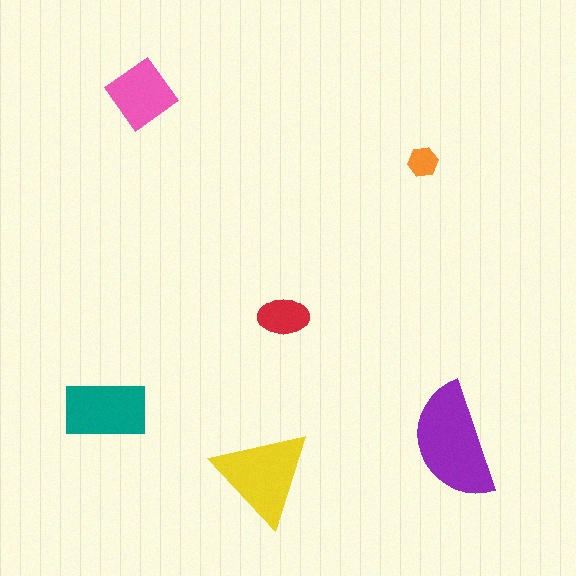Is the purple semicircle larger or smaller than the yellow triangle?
Larger.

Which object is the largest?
The purple semicircle.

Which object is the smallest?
The orange hexagon.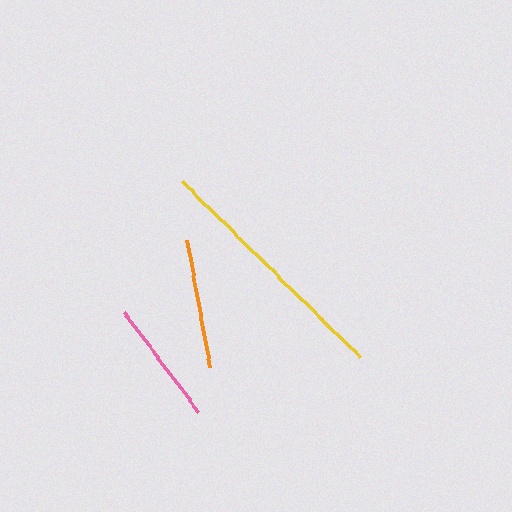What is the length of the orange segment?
The orange segment is approximately 128 pixels long.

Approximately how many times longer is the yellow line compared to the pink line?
The yellow line is approximately 2.0 times the length of the pink line.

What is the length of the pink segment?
The pink segment is approximately 125 pixels long.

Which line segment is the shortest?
The pink line is the shortest at approximately 125 pixels.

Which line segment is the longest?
The yellow line is the longest at approximately 249 pixels.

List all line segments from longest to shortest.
From longest to shortest: yellow, orange, pink.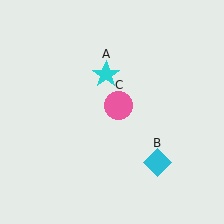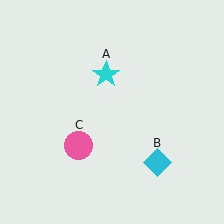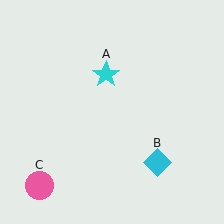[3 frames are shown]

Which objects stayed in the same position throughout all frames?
Cyan star (object A) and cyan diamond (object B) remained stationary.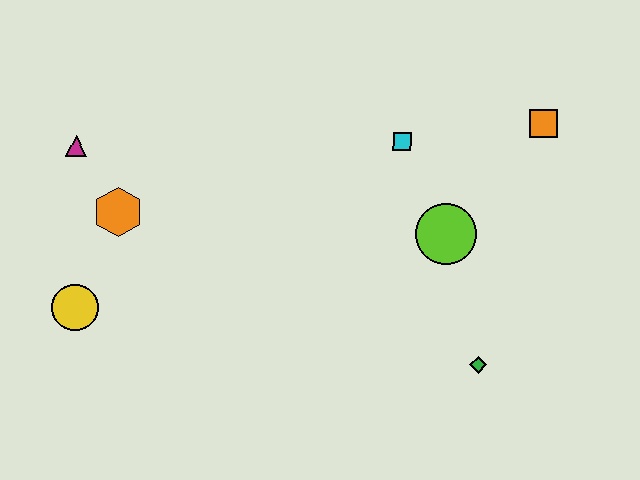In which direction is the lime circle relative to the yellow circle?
The lime circle is to the right of the yellow circle.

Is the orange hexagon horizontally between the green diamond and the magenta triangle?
Yes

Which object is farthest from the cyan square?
The yellow circle is farthest from the cyan square.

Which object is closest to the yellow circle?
The orange hexagon is closest to the yellow circle.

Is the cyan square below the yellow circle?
No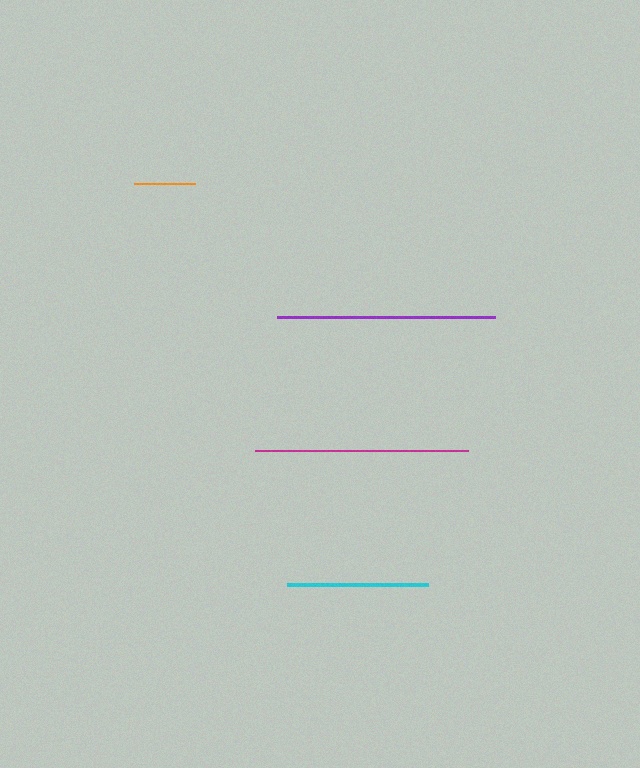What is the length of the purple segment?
The purple segment is approximately 218 pixels long.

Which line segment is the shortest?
The orange line is the shortest at approximately 60 pixels.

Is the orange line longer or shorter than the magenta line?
The magenta line is longer than the orange line.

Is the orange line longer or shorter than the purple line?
The purple line is longer than the orange line.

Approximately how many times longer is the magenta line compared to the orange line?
The magenta line is approximately 3.5 times the length of the orange line.